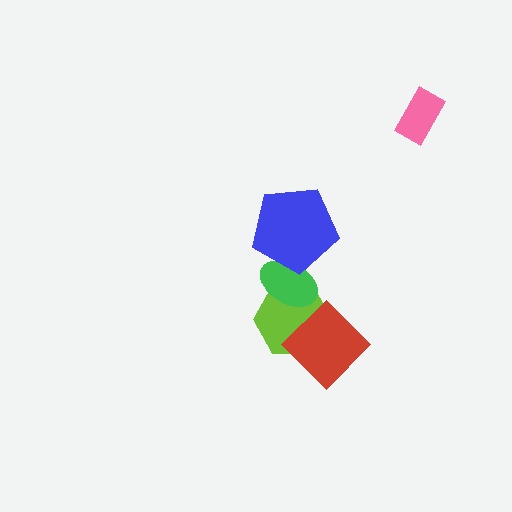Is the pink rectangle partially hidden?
No, no other shape covers it.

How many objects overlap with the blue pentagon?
1 object overlaps with the blue pentagon.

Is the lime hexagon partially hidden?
Yes, it is partially covered by another shape.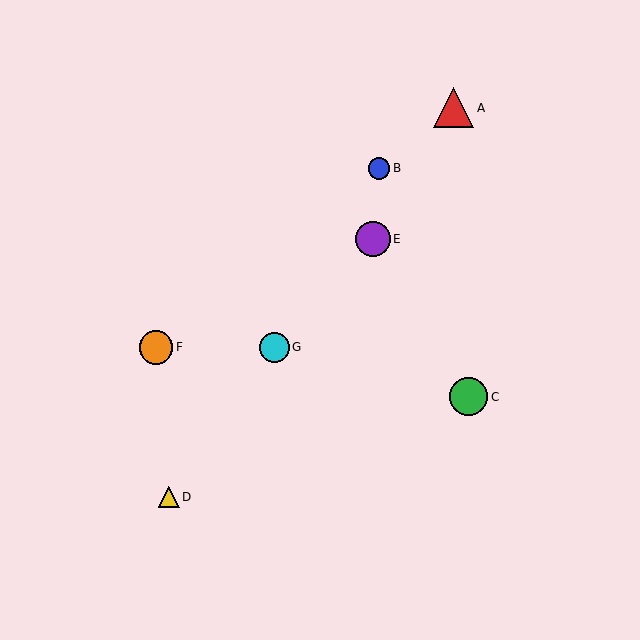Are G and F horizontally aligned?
Yes, both are at y≈347.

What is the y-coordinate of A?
Object A is at y≈108.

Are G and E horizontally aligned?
No, G is at y≈347 and E is at y≈239.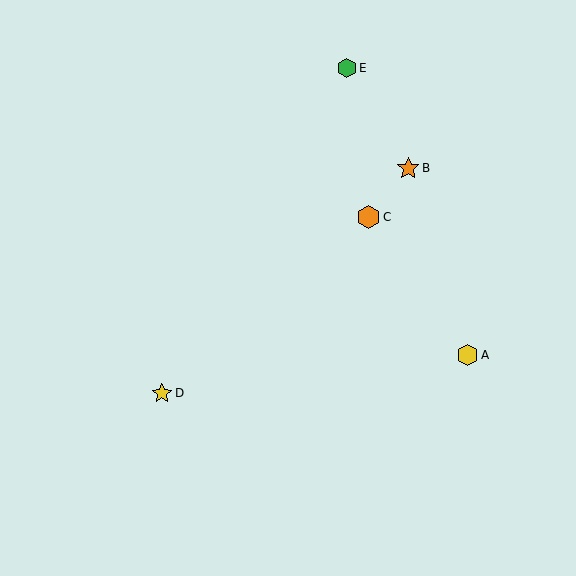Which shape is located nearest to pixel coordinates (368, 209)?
The orange hexagon (labeled C) at (368, 217) is nearest to that location.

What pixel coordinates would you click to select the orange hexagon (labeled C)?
Click at (368, 217) to select the orange hexagon C.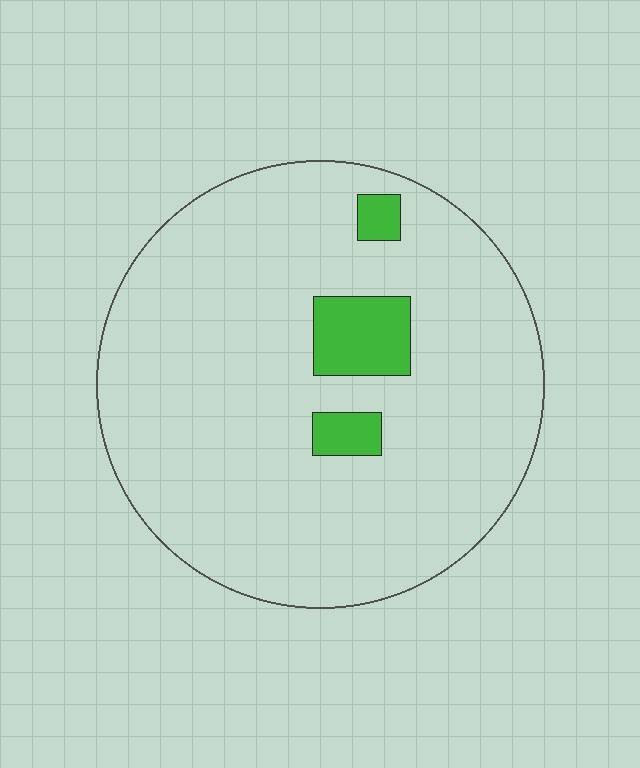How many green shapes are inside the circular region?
3.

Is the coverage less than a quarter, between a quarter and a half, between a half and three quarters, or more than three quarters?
Less than a quarter.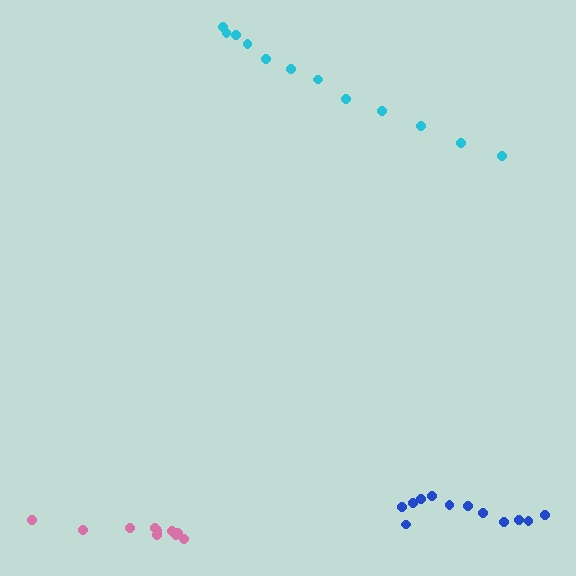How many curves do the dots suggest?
There are 3 distinct paths.